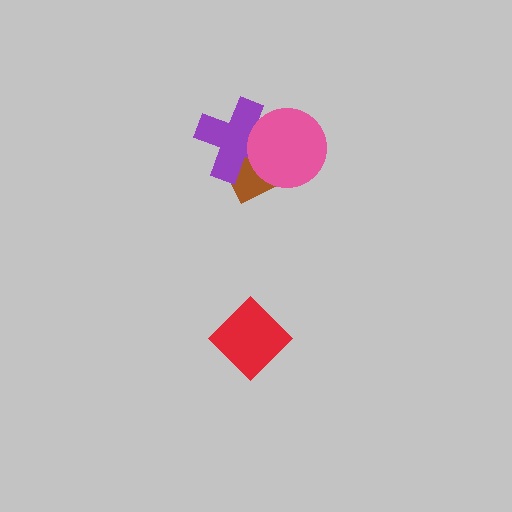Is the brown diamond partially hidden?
Yes, it is partially covered by another shape.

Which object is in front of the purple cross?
The pink circle is in front of the purple cross.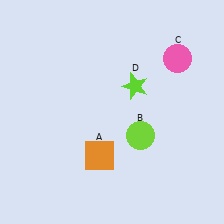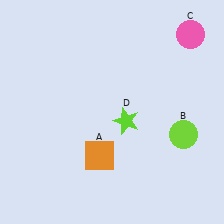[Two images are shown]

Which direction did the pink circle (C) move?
The pink circle (C) moved up.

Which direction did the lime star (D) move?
The lime star (D) moved down.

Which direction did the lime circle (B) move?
The lime circle (B) moved right.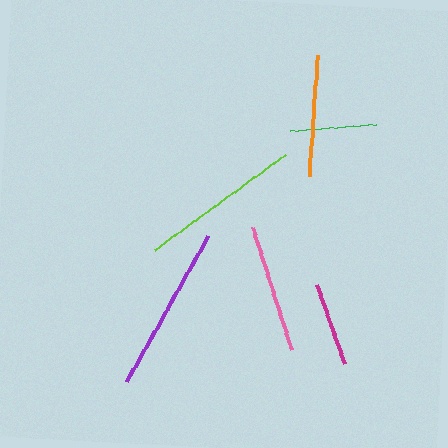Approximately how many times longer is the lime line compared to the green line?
The lime line is approximately 1.9 times the length of the green line.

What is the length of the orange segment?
The orange segment is approximately 122 pixels long.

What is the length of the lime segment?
The lime segment is approximately 162 pixels long.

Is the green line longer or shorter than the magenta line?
The green line is longer than the magenta line.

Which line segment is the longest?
The purple line is the longest at approximately 167 pixels.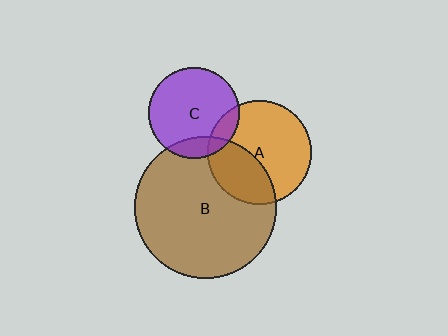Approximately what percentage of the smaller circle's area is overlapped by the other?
Approximately 15%.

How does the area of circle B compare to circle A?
Approximately 1.8 times.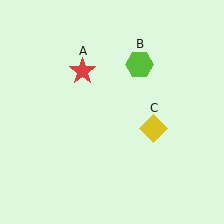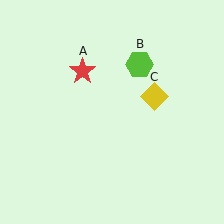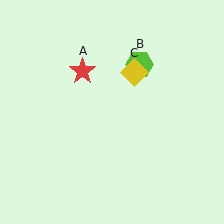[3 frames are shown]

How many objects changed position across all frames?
1 object changed position: yellow diamond (object C).